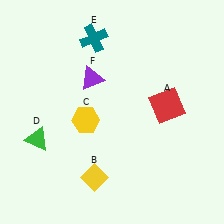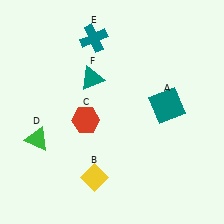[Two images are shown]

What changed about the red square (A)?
In Image 1, A is red. In Image 2, it changed to teal.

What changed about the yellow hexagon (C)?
In Image 1, C is yellow. In Image 2, it changed to red.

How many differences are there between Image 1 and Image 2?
There are 3 differences between the two images.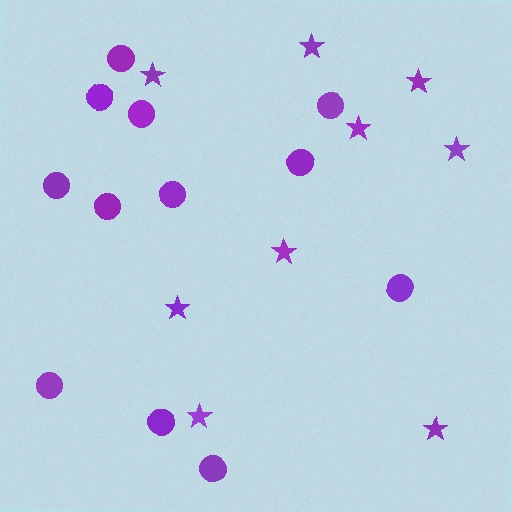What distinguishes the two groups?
There are 2 groups: one group of stars (9) and one group of circles (12).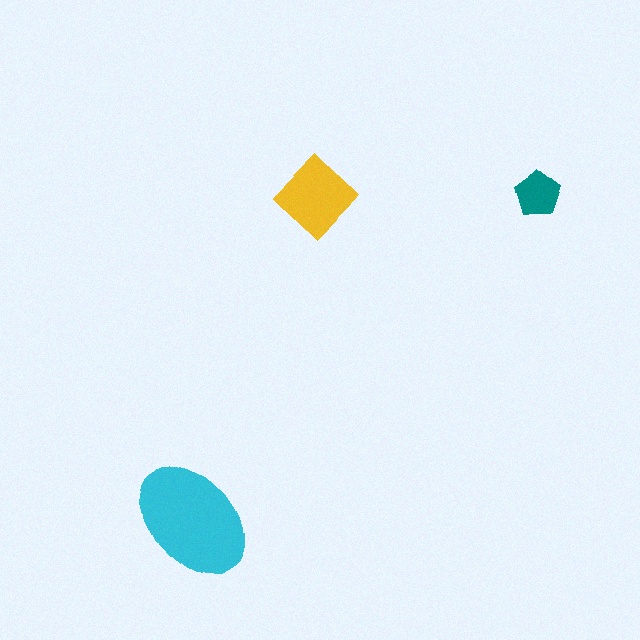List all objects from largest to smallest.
The cyan ellipse, the yellow diamond, the teal pentagon.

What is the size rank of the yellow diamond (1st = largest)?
2nd.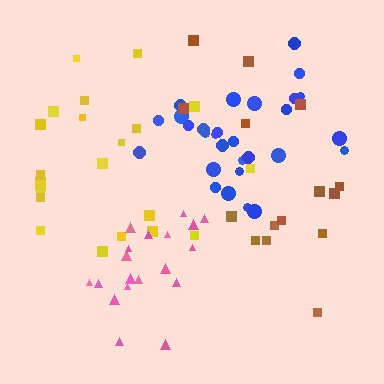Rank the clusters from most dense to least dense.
blue, pink, yellow, brown.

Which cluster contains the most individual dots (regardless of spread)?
Blue (32).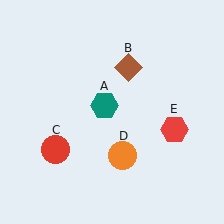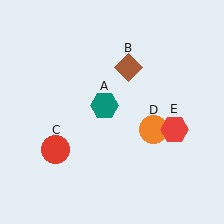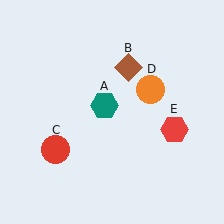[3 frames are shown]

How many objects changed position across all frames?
1 object changed position: orange circle (object D).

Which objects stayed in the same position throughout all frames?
Teal hexagon (object A) and brown diamond (object B) and red circle (object C) and red hexagon (object E) remained stationary.